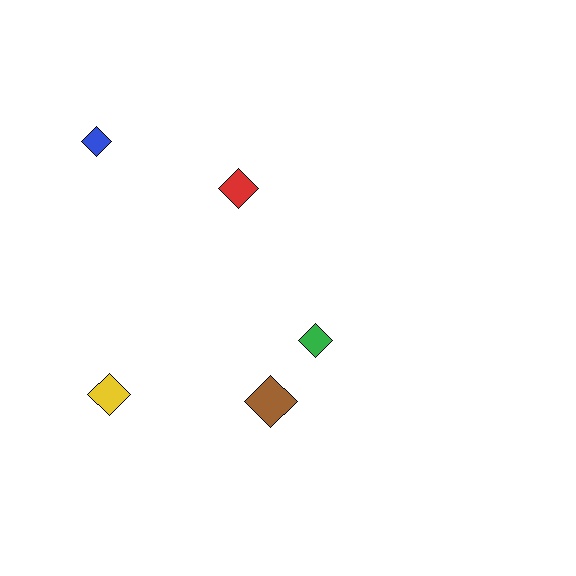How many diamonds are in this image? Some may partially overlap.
There are 5 diamonds.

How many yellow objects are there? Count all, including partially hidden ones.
There is 1 yellow object.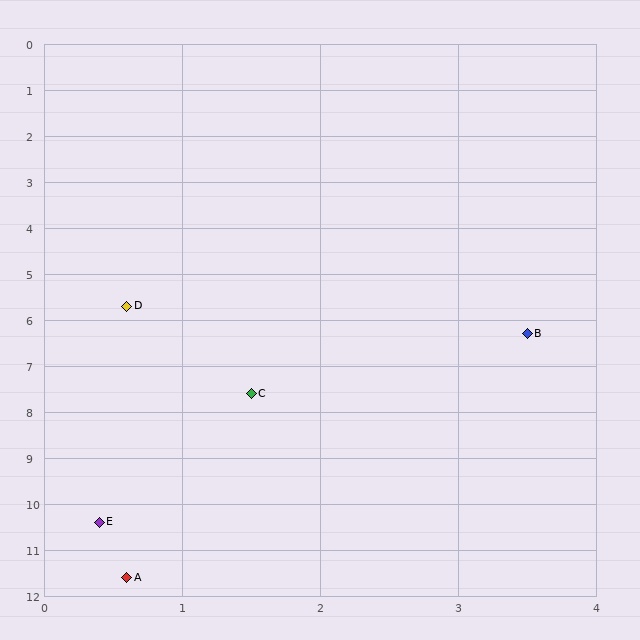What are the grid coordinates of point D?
Point D is at approximately (0.6, 5.7).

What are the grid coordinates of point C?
Point C is at approximately (1.5, 7.6).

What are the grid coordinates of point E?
Point E is at approximately (0.4, 10.4).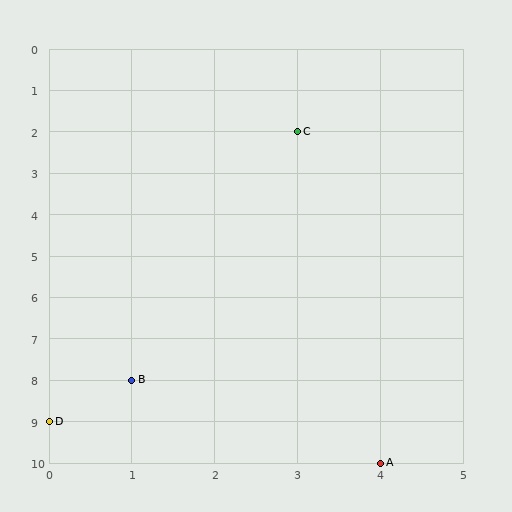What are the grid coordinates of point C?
Point C is at grid coordinates (3, 2).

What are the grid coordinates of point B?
Point B is at grid coordinates (1, 8).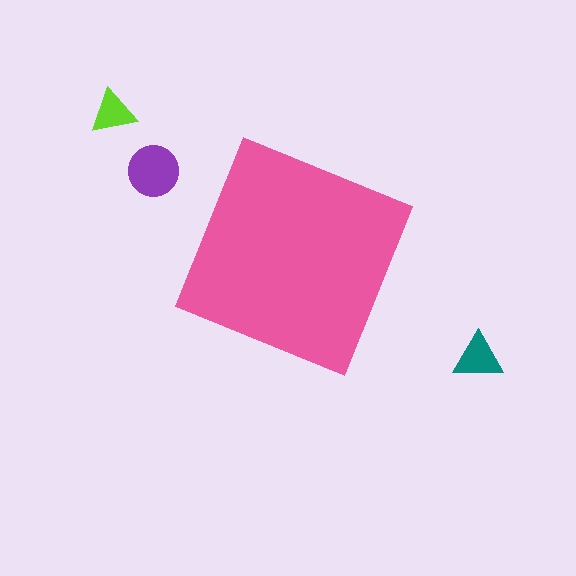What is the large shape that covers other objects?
A pink square.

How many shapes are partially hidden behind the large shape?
0 shapes are partially hidden.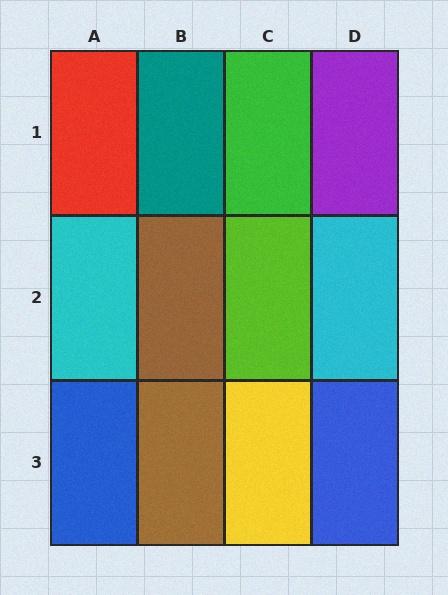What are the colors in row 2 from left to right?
Cyan, brown, lime, cyan.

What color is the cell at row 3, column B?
Brown.